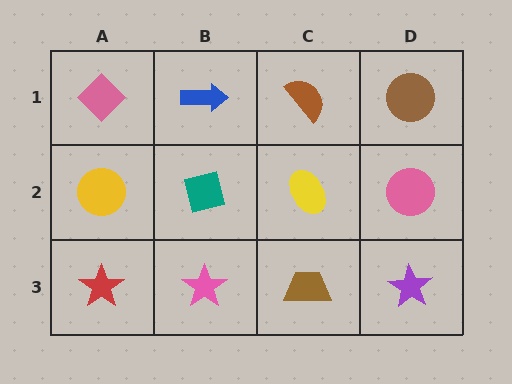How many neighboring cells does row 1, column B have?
3.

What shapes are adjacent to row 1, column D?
A pink circle (row 2, column D), a brown semicircle (row 1, column C).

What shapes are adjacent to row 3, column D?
A pink circle (row 2, column D), a brown trapezoid (row 3, column C).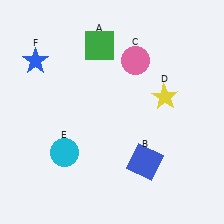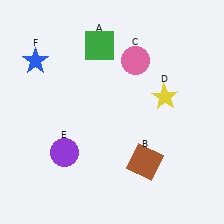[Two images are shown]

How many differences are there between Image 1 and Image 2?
There are 2 differences between the two images.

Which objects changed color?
B changed from blue to brown. E changed from cyan to purple.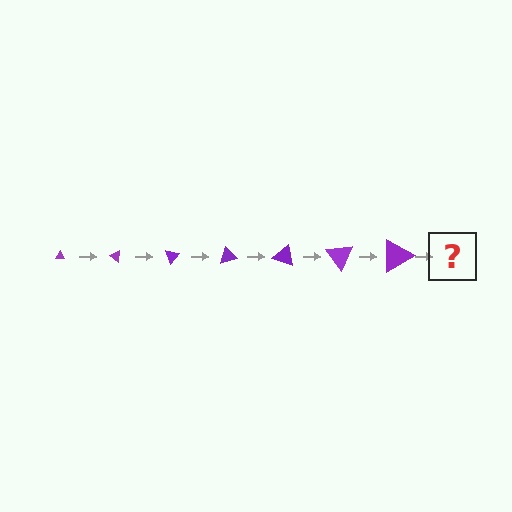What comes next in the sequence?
The next element should be a triangle, larger than the previous one and rotated 245 degrees from the start.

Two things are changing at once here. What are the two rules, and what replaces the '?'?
The two rules are that the triangle grows larger each step and it rotates 35 degrees each step. The '?' should be a triangle, larger than the previous one and rotated 245 degrees from the start.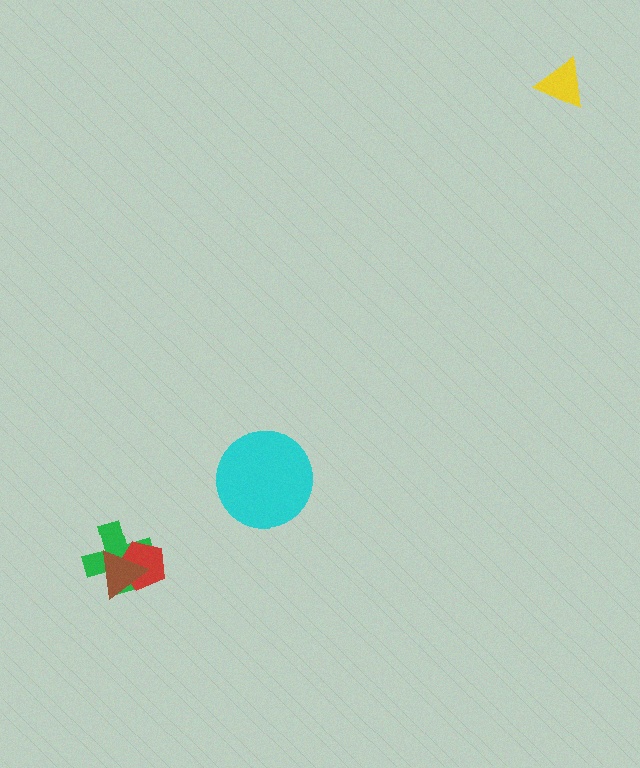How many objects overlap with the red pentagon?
2 objects overlap with the red pentagon.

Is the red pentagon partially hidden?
Yes, it is partially covered by another shape.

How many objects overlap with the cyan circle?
0 objects overlap with the cyan circle.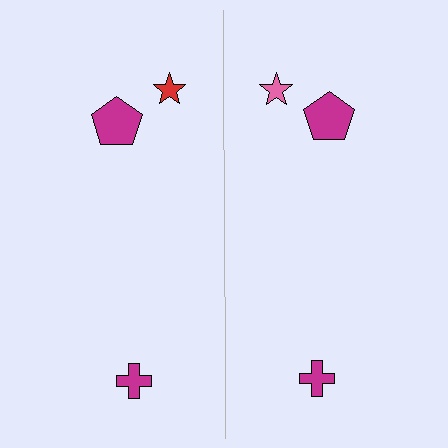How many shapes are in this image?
There are 6 shapes in this image.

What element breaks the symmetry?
The pink star on the right side breaks the symmetry — its mirror counterpart is red.